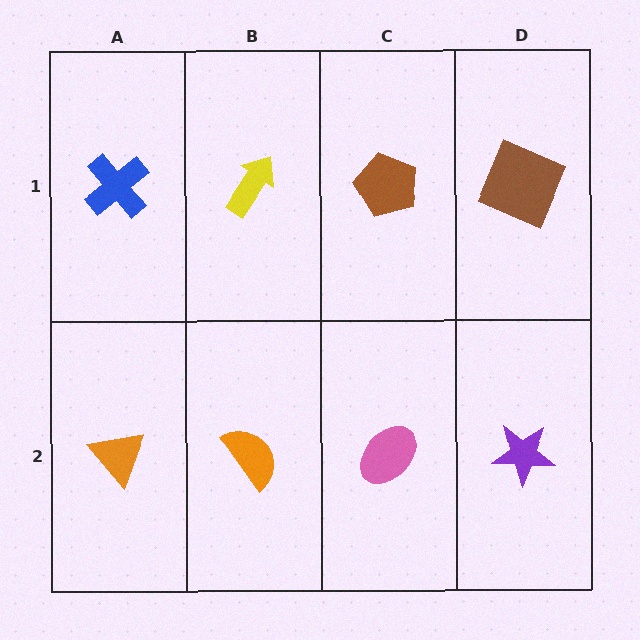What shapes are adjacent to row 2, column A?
A blue cross (row 1, column A), an orange semicircle (row 2, column B).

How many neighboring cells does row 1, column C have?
3.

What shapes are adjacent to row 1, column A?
An orange triangle (row 2, column A), a yellow arrow (row 1, column B).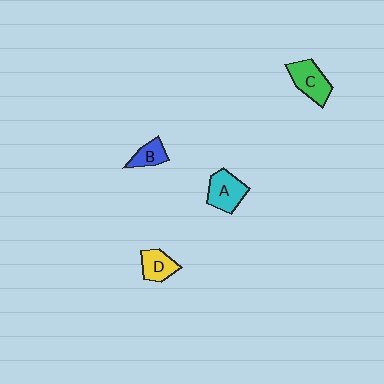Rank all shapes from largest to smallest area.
From largest to smallest: C (green), A (cyan), D (yellow), B (blue).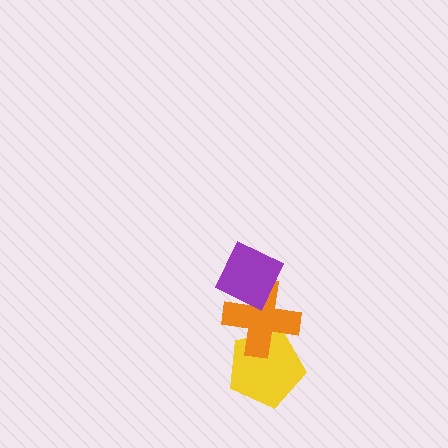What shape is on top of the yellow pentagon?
The orange cross is on top of the yellow pentagon.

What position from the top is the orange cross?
The orange cross is 2nd from the top.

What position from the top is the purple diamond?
The purple diamond is 1st from the top.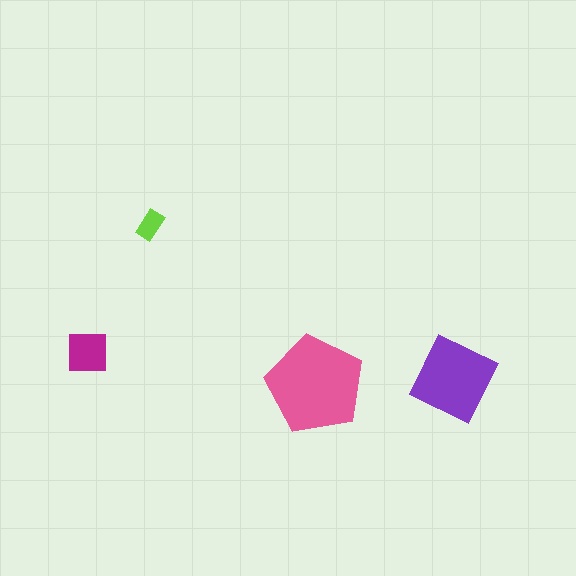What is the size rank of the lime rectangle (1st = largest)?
4th.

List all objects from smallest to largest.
The lime rectangle, the magenta square, the purple diamond, the pink pentagon.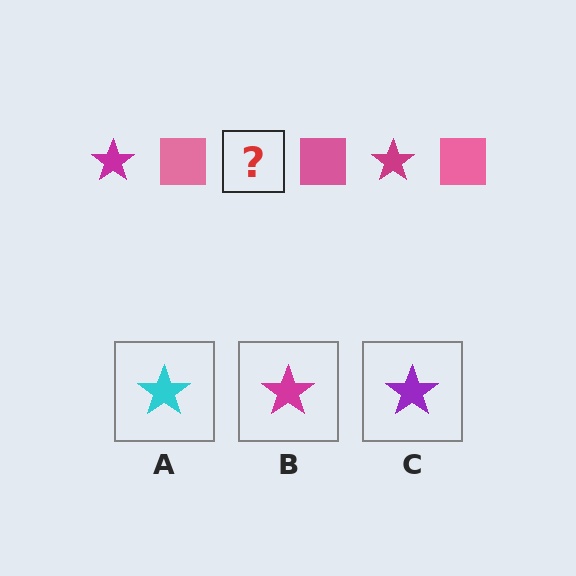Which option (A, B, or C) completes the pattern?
B.